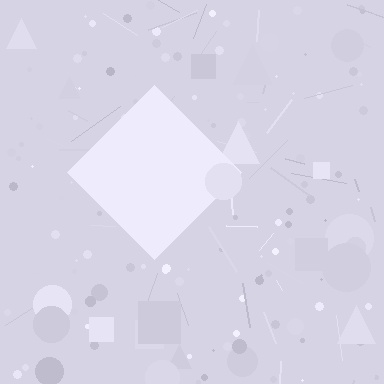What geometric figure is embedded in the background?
A diamond is embedded in the background.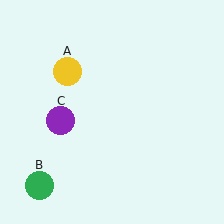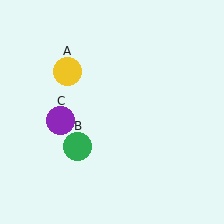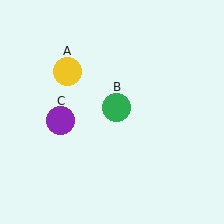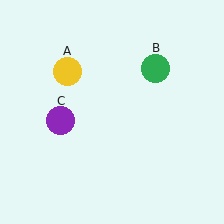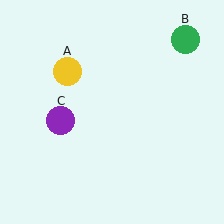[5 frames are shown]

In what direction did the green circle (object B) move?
The green circle (object B) moved up and to the right.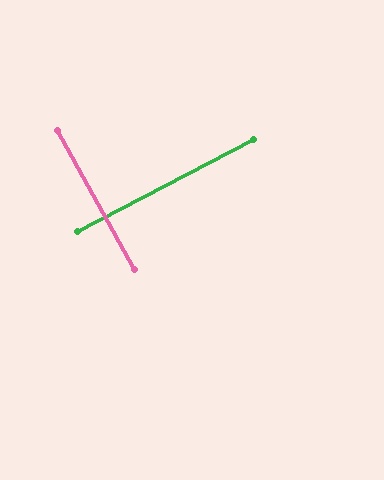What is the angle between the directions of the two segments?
Approximately 89 degrees.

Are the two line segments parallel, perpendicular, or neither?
Perpendicular — they meet at approximately 89°.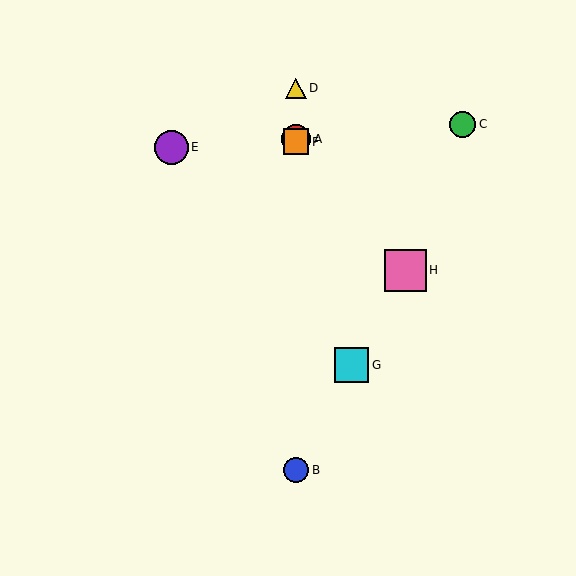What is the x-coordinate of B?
Object B is at x≈296.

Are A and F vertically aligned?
Yes, both are at x≈296.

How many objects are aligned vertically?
4 objects (A, B, D, F) are aligned vertically.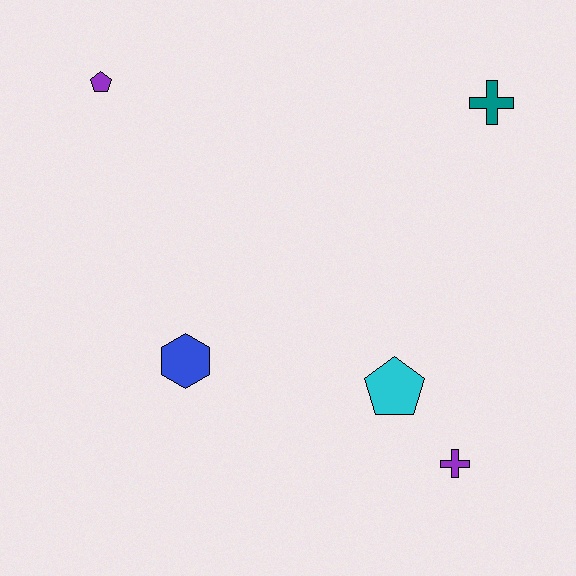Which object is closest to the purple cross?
The cyan pentagon is closest to the purple cross.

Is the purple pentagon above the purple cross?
Yes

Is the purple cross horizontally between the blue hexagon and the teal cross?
Yes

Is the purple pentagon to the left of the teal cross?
Yes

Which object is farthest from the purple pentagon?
The purple cross is farthest from the purple pentagon.